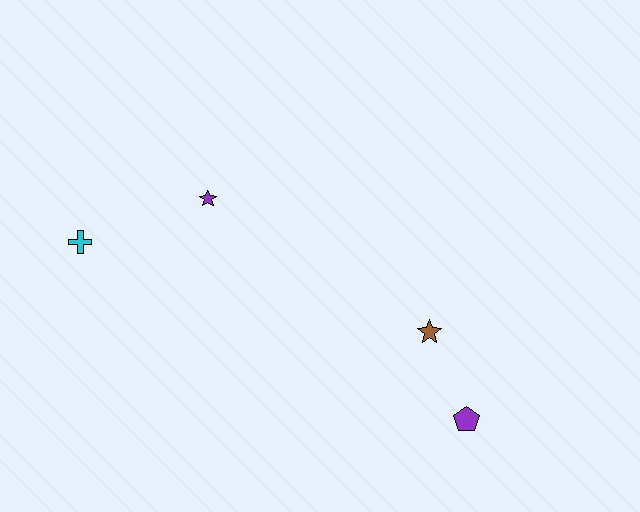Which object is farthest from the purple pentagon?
The cyan cross is farthest from the purple pentagon.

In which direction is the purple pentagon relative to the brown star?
The purple pentagon is below the brown star.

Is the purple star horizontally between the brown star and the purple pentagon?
No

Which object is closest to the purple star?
The cyan cross is closest to the purple star.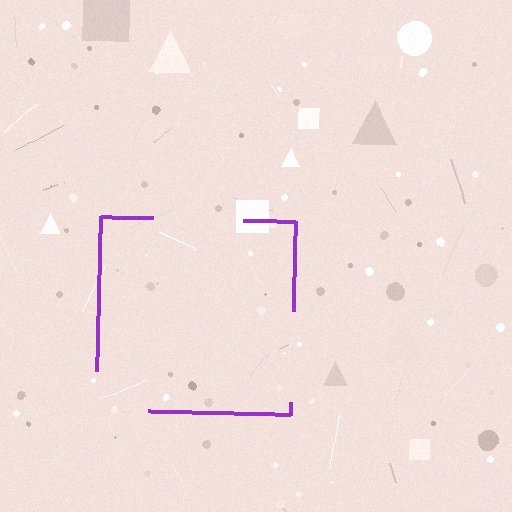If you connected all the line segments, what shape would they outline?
They would outline a square.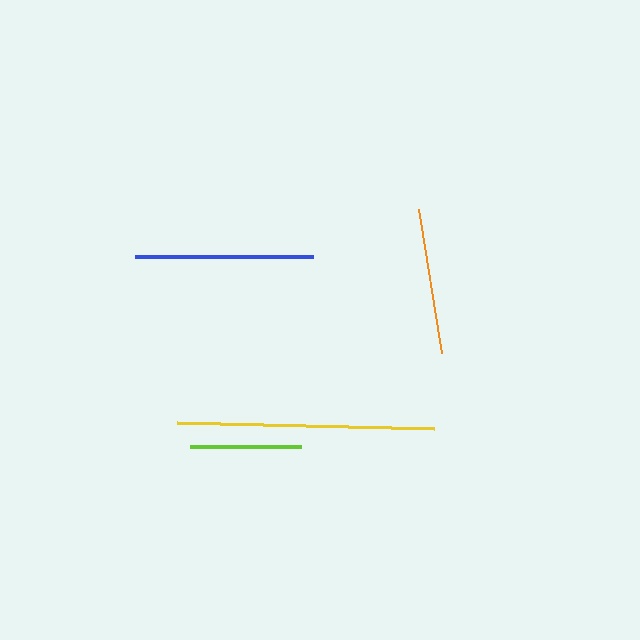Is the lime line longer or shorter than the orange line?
The orange line is longer than the lime line.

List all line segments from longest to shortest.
From longest to shortest: yellow, blue, orange, lime.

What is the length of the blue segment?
The blue segment is approximately 178 pixels long.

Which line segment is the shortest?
The lime line is the shortest at approximately 111 pixels.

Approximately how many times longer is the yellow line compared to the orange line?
The yellow line is approximately 1.8 times the length of the orange line.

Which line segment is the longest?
The yellow line is the longest at approximately 257 pixels.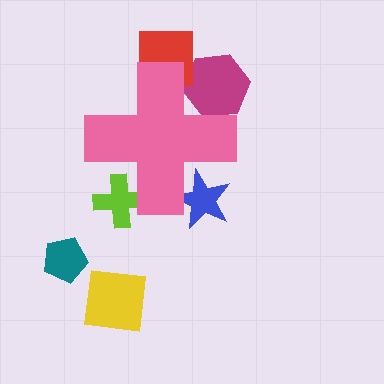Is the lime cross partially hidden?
Yes, the lime cross is partially hidden behind the pink cross.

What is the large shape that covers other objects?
A pink cross.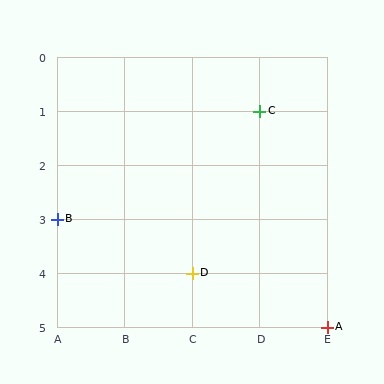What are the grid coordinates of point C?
Point C is at grid coordinates (D, 1).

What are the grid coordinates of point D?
Point D is at grid coordinates (C, 4).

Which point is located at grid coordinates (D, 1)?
Point C is at (D, 1).